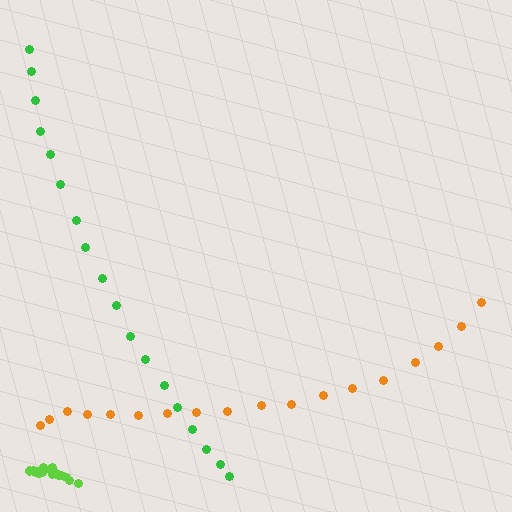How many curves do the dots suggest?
There are 3 distinct paths.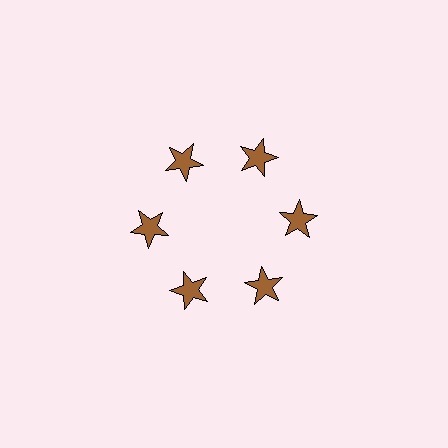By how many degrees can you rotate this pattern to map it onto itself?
The pattern maps onto itself every 60 degrees of rotation.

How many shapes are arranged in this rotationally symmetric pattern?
There are 6 shapes, arranged in 6 groups of 1.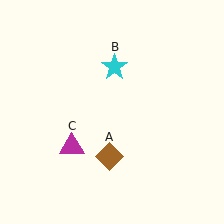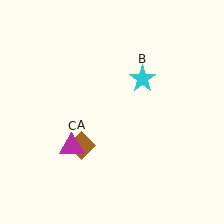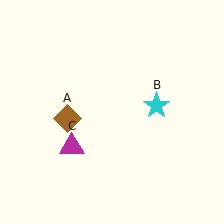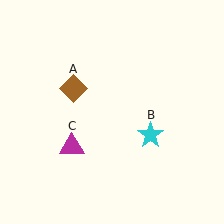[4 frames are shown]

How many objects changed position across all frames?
2 objects changed position: brown diamond (object A), cyan star (object B).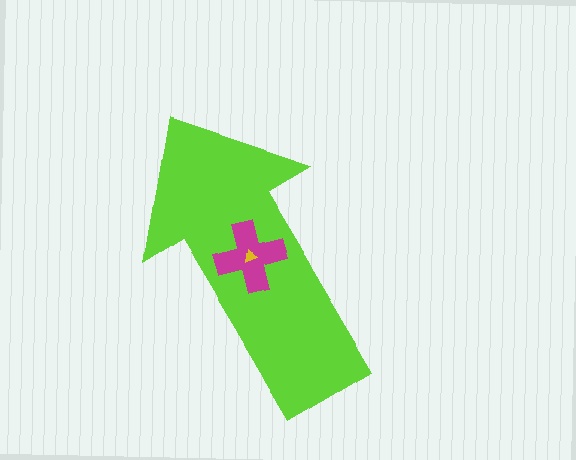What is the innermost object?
The yellow triangle.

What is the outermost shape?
The lime arrow.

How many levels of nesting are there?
3.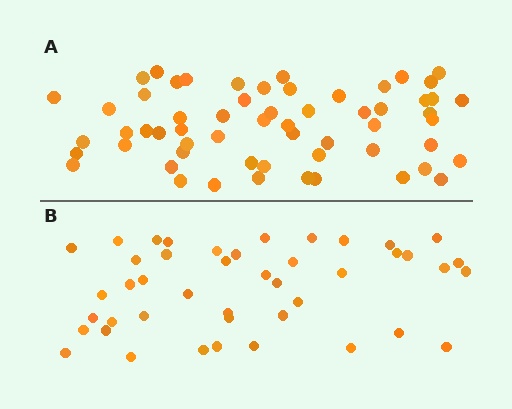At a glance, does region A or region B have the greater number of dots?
Region A (the top region) has more dots.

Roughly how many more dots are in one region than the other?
Region A has approximately 15 more dots than region B.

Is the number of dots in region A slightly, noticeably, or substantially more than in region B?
Region A has noticeably more, but not dramatically so. The ratio is roughly 1.3 to 1.